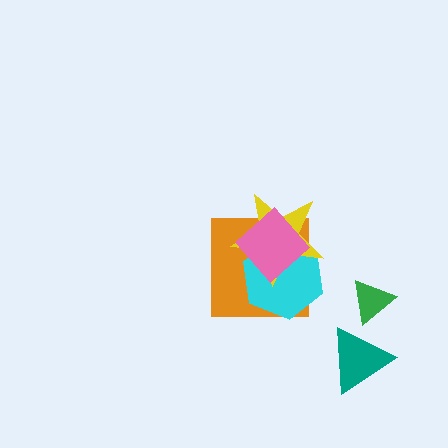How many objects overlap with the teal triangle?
0 objects overlap with the teal triangle.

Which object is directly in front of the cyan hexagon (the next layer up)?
The yellow star is directly in front of the cyan hexagon.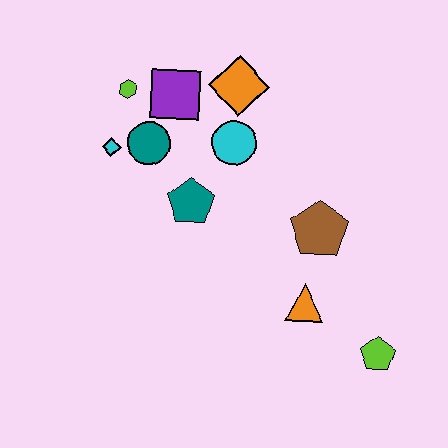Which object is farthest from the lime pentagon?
The lime hexagon is farthest from the lime pentagon.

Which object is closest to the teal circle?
The cyan diamond is closest to the teal circle.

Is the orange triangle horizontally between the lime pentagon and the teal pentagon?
Yes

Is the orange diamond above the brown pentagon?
Yes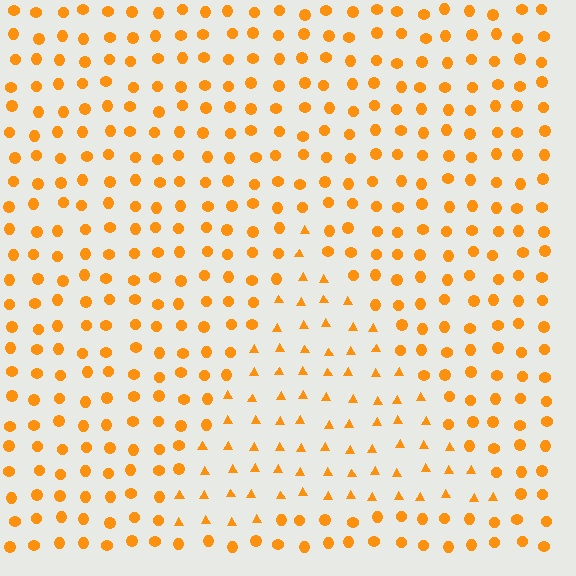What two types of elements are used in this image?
The image uses triangles inside the triangle region and circles outside it.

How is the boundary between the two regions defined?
The boundary is defined by a change in element shape: triangles inside vs. circles outside. All elements share the same color and spacing.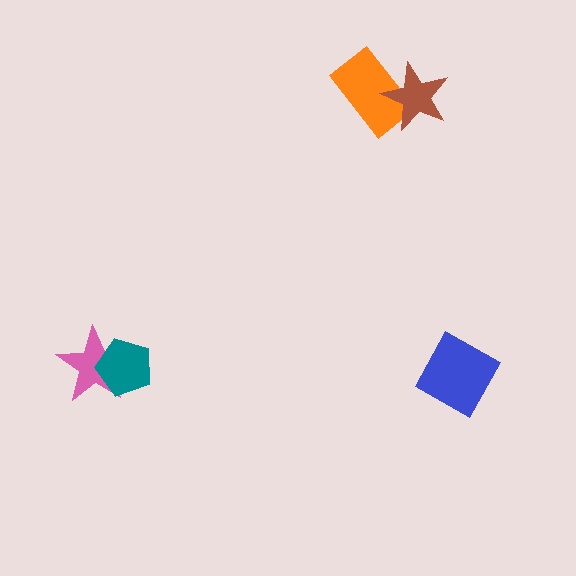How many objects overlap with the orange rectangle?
1 object overlaps with the orange rectangle.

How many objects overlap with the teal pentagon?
1 object overlaps with the teal pentagon.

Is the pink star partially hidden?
Yes, it is partially covered by another shape.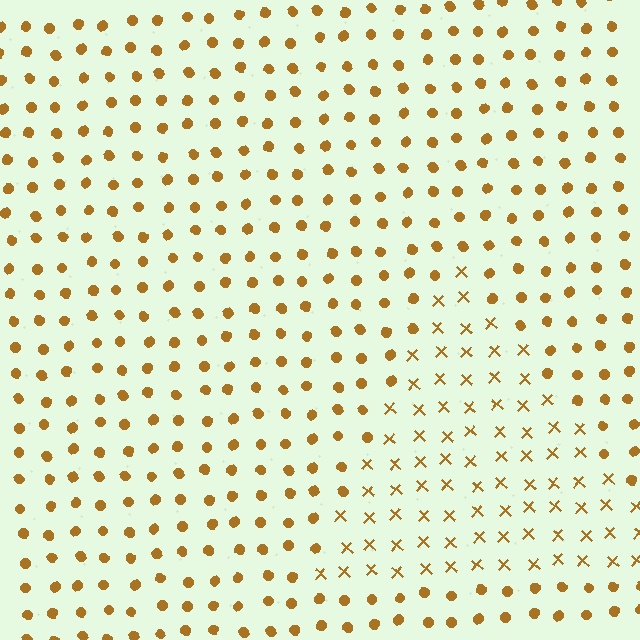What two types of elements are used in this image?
The image uses X marks inside the triangle region and circles outside it.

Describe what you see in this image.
The image is filled with small brown elements arranged in a uniform grid. A triangle-shaped region contains X marks, while the surrounding area contains circles. The boundary is defined purely by the change in element shape.